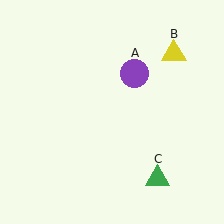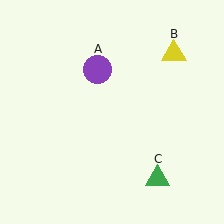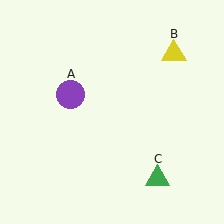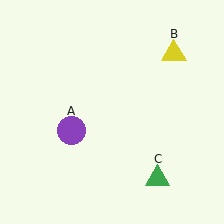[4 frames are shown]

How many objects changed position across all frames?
1 object changed position: purple circle (object A).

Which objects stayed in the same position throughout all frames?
Yellow triangle (object B) and green triangle (object C) remained stationary.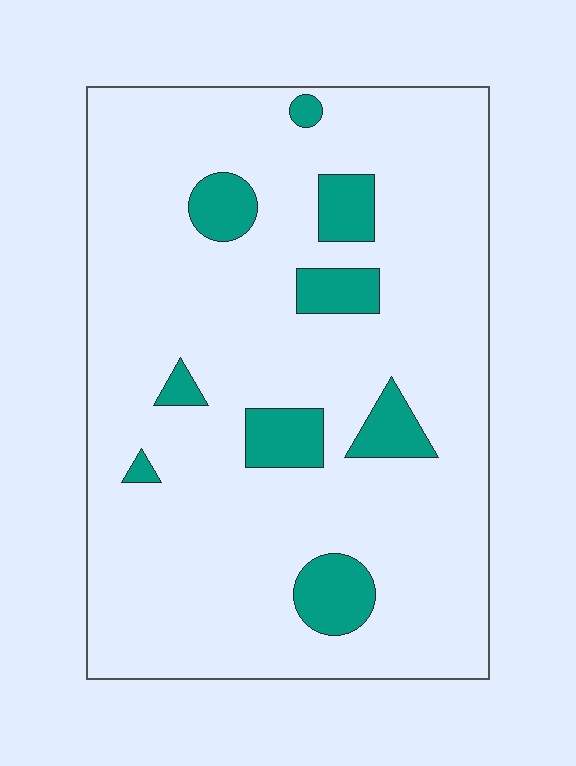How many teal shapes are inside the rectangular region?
9.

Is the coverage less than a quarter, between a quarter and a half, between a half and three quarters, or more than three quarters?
Less than a quarter.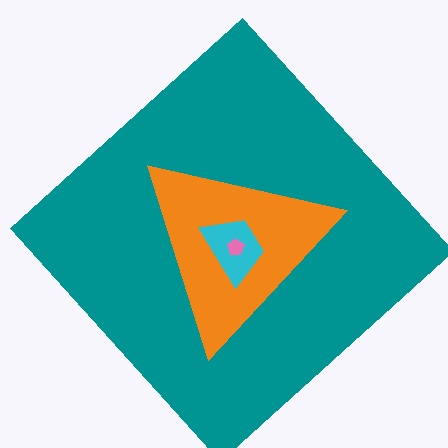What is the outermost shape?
The teal diamond.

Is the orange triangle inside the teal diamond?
Yes.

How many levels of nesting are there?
4.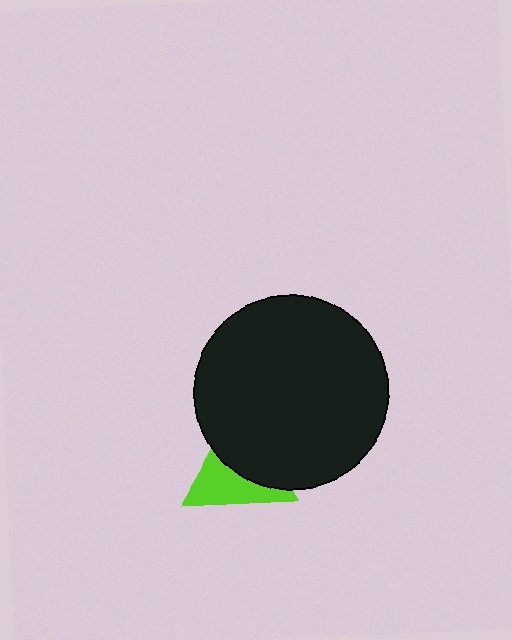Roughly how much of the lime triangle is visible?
About half of it is visible (roughly 49%).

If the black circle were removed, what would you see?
You would see the complete lime triangle.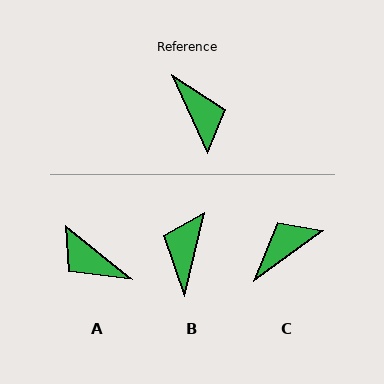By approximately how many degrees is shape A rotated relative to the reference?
Approximately 154 degrees clockwise.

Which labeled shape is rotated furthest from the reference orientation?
A, about 154 degrees away.